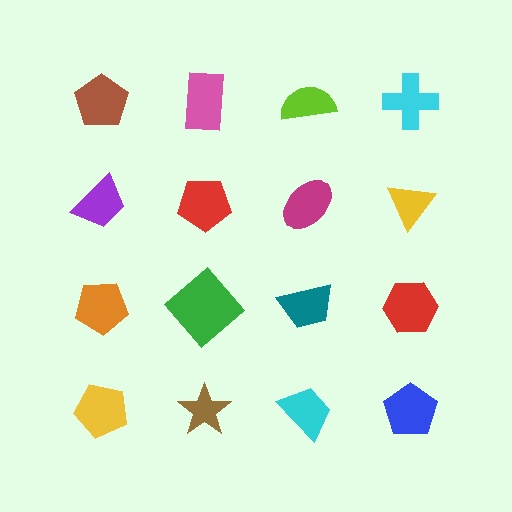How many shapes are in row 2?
4 shapes.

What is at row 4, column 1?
A yellow pentagon.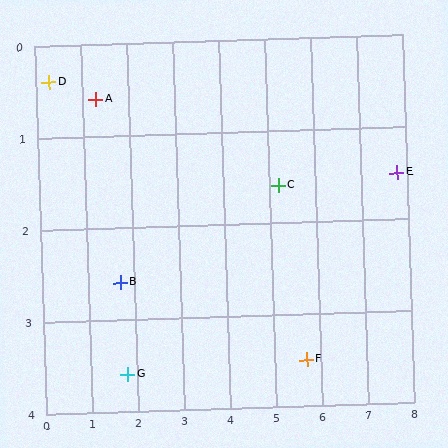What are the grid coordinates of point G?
Point G is at approximately (1.8, 3.6).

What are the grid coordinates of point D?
Point D is at approximately (0.3, 0.4).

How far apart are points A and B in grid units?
Points A and B are about 2.0 grid units apart.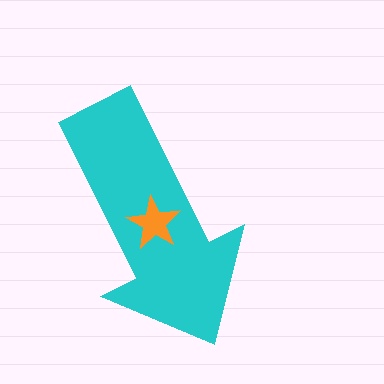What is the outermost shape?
The cyan arrow.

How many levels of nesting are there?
2.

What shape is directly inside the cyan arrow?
The orange star.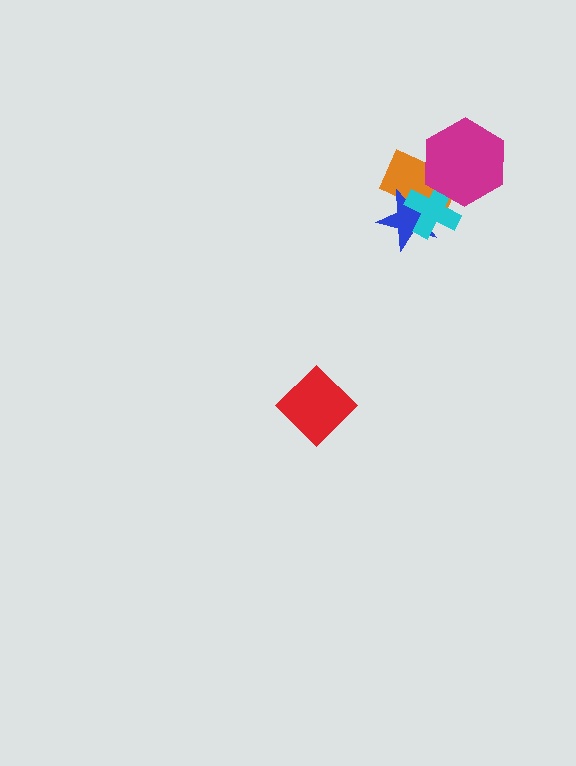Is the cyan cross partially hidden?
Yes, it is partially covered by another shape.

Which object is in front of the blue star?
The cyan cross is in front of the blue star.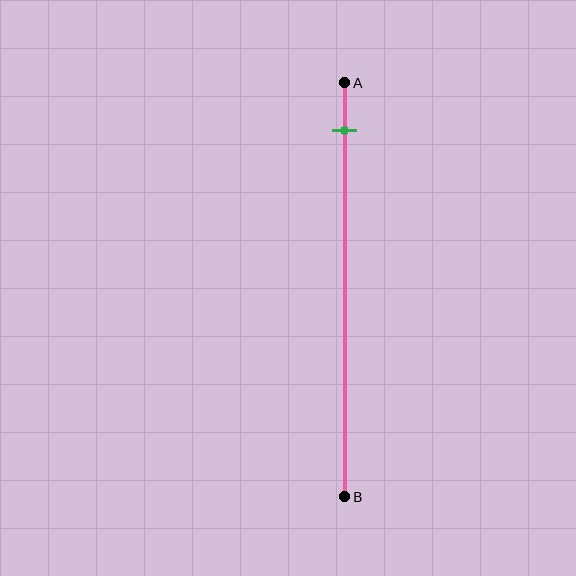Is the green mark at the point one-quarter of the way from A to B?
No, the mark is at about 10% from A, not at the 25% one-quarter point.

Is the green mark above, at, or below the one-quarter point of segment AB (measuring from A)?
The green mark is above the one-quarter point of segment AB.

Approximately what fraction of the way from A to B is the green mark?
The green mark is approximately 10% of the way from A to B.